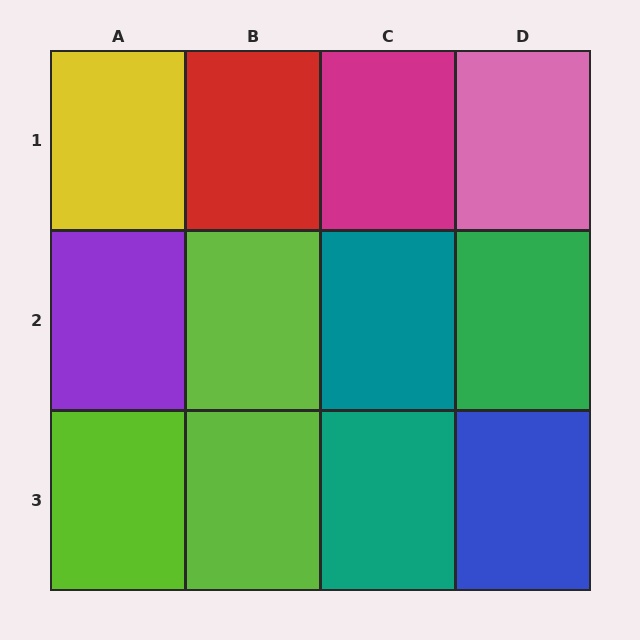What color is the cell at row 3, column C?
Teal.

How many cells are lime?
3 cells are lime.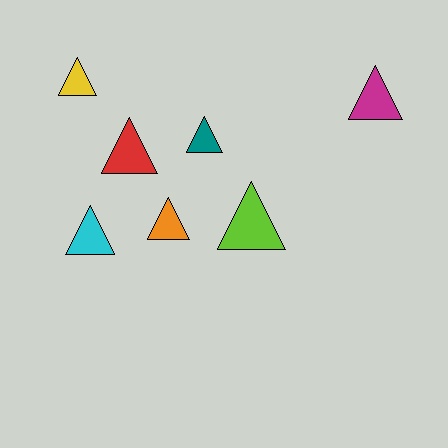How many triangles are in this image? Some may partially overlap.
There are 7 triangles.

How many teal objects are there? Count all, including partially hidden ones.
There is 1 teal object.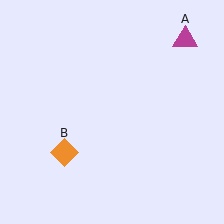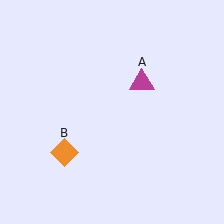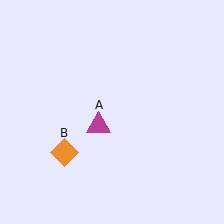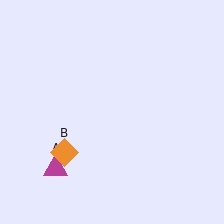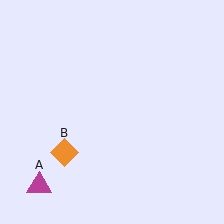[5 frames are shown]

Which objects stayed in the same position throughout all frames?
Orange diamond (object B) remained stationary.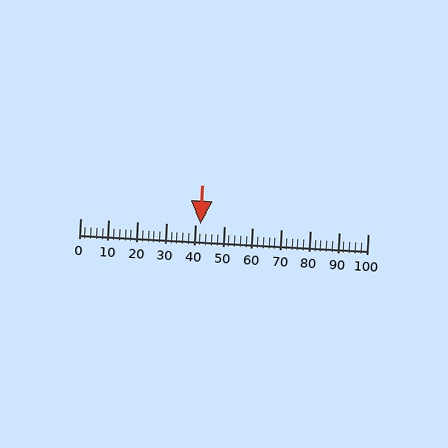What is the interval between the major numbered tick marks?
The major tick marks are spaced 10 units apart.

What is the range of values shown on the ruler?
The ruler shows values from 0 to 100.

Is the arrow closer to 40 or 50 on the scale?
The arrow is closer to 40.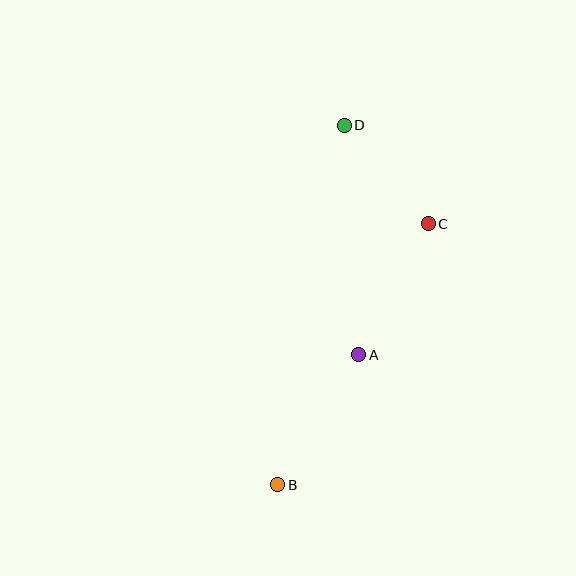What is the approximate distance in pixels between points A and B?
The distance between A and B is approximately 153 pixels.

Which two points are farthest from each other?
Points B and D are farthest from each other.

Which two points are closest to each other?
Points C and D are closest to each other.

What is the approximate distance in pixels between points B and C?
The distance between B and C is approximately 302 pixels.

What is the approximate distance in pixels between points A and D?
The distance between A and D is approximately 230 pixels.